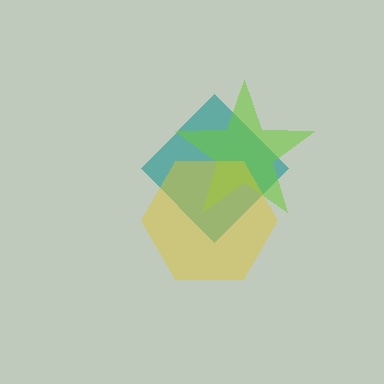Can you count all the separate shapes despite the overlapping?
Yes, there are 3 separate shapes.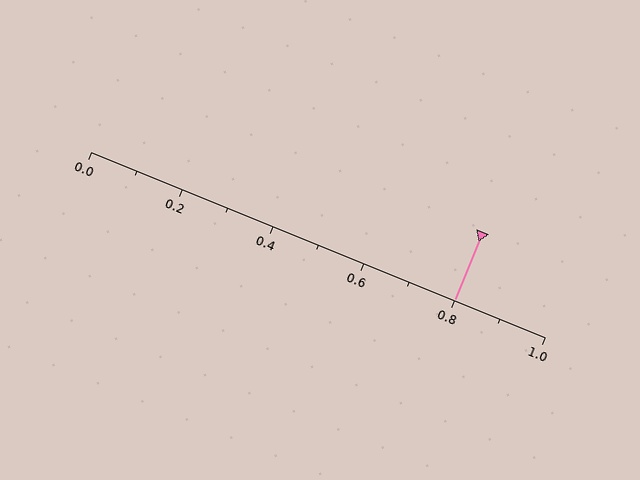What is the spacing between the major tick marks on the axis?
The major ticks are spaced 0.2 apart.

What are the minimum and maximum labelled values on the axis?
The axis runs from 0.0 to 1.0.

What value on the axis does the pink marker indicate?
The marker indicates approximately 0.8.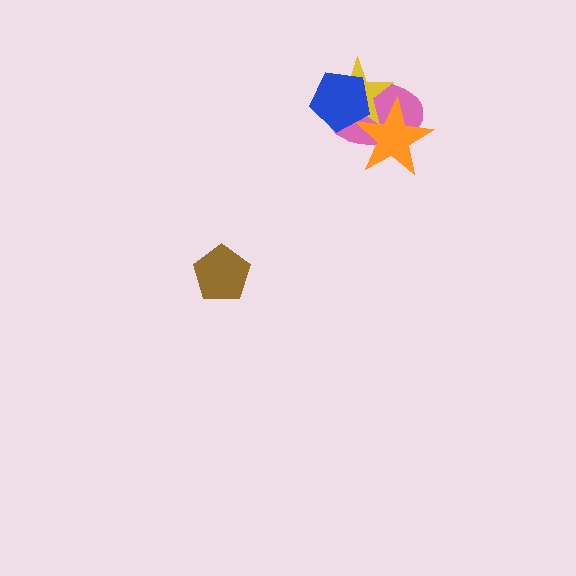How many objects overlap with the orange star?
3 objects overlap with the orange star.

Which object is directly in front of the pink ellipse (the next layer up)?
The orange star is directly in front of the pink ellipse.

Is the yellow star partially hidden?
Yes, it is partially covered by another shape.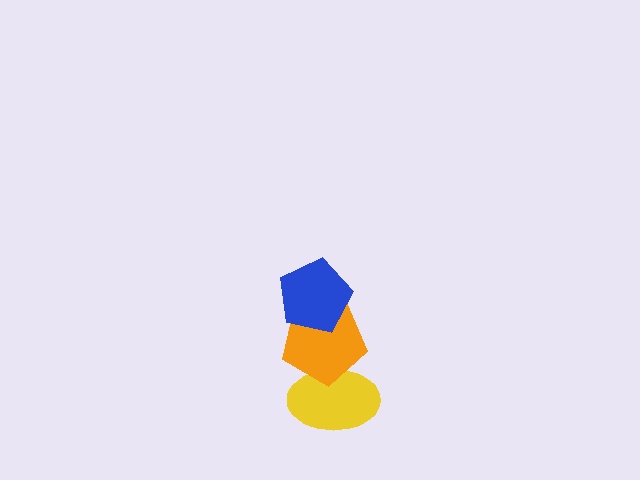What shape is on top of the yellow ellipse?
The orange pentagon is on top of the yellow ellipse.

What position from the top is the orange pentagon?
The orange pentagon is 2nd from the top.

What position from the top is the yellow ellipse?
The yellow ellipse is 3rd from the top.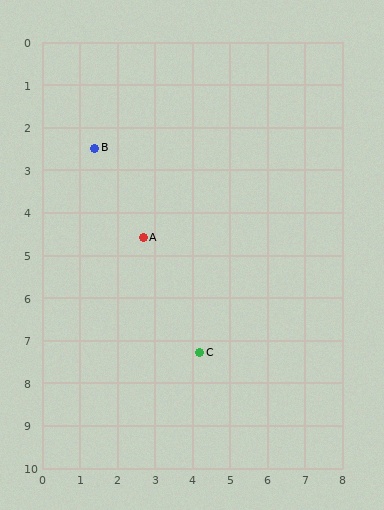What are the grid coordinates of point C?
Point C is at approximately (4.2, 7.3).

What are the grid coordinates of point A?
Point A is at approximately (2.7, 4.6).